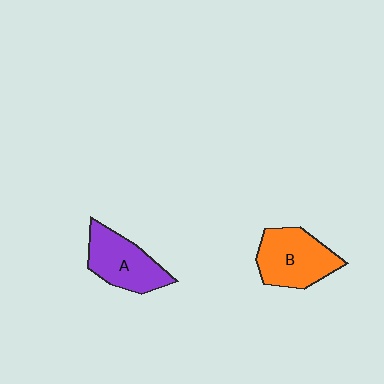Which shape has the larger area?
Shape B (orange).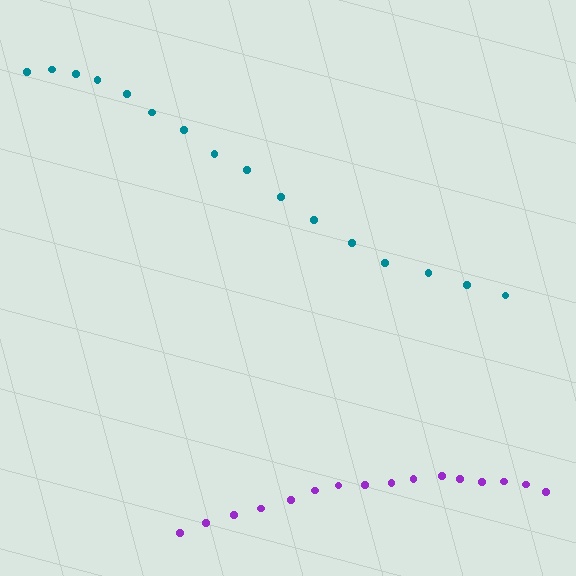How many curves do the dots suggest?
There are 2 distinct paths.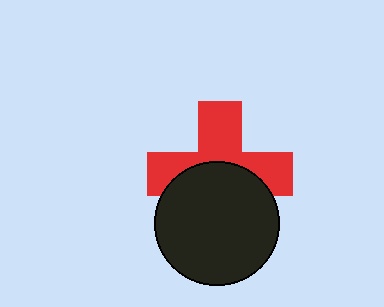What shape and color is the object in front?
The object in front is a black circle.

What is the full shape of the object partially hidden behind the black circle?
The partially hidden object is a red cross.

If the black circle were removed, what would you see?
You would see the complete red cross.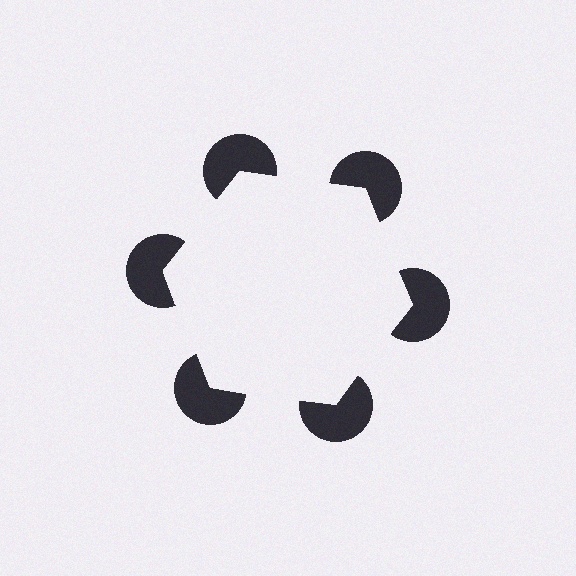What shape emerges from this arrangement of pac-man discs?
An illusory hexagon — its edges are inferred from the aligned wedge cuts in the pac-man discs, not physically drawn.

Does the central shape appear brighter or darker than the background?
It typically appears slightly brighter than the background, even though no actual brightness change is drawn.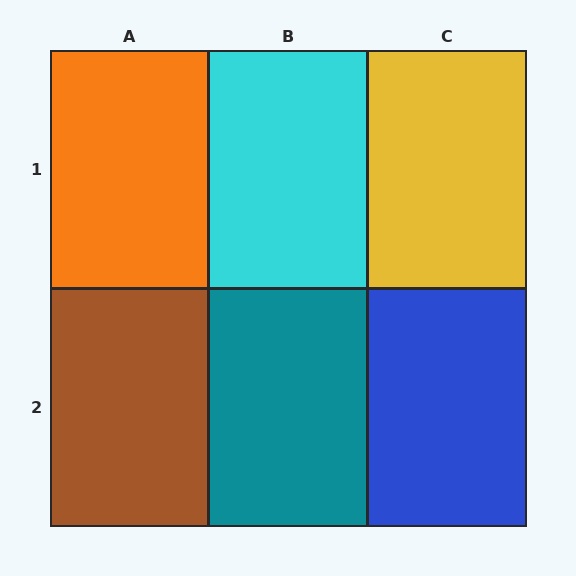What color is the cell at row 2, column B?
Teal.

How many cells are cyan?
1 cell is cyan.